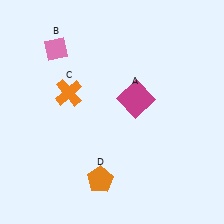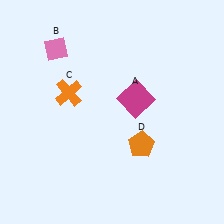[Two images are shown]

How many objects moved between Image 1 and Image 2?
1 object moved between the two images.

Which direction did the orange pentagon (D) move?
The orange pentagon (D) moved right.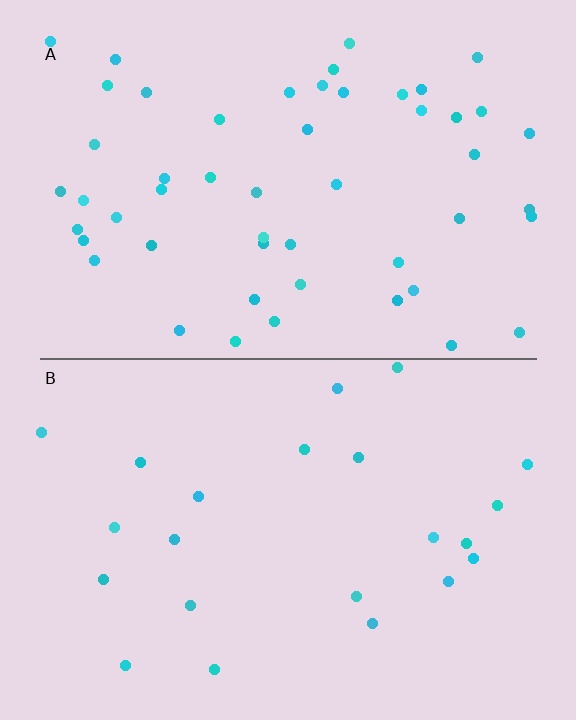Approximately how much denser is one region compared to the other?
Approximately 2.3× — region A over region B.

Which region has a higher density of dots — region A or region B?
A (the top).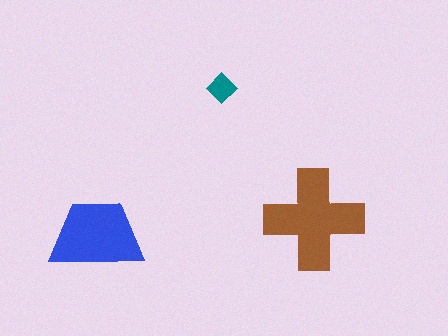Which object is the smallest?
The teal diamond.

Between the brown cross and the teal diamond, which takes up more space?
The brown cross.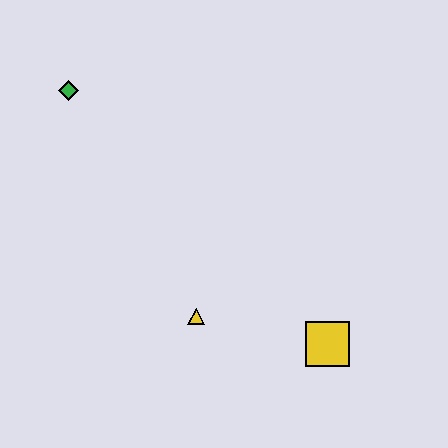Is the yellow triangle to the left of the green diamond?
No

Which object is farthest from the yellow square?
The green diamond is farthest from the yellow square.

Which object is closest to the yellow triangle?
The yellow square is closest to the yellow triangle.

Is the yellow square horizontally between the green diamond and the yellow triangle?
No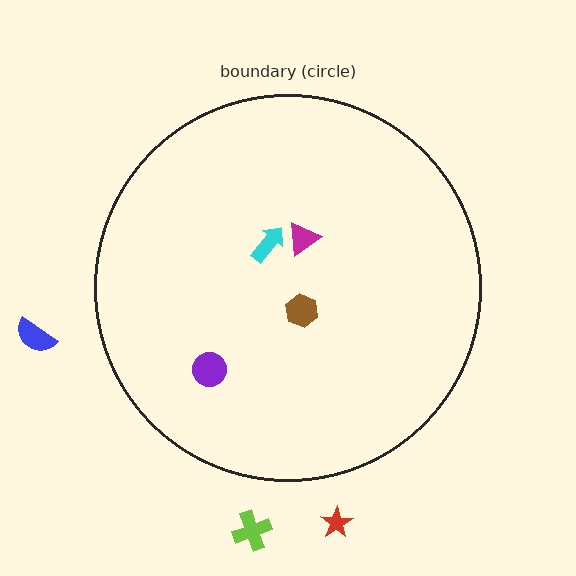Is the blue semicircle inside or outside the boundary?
Outside.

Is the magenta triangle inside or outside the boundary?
Inside.